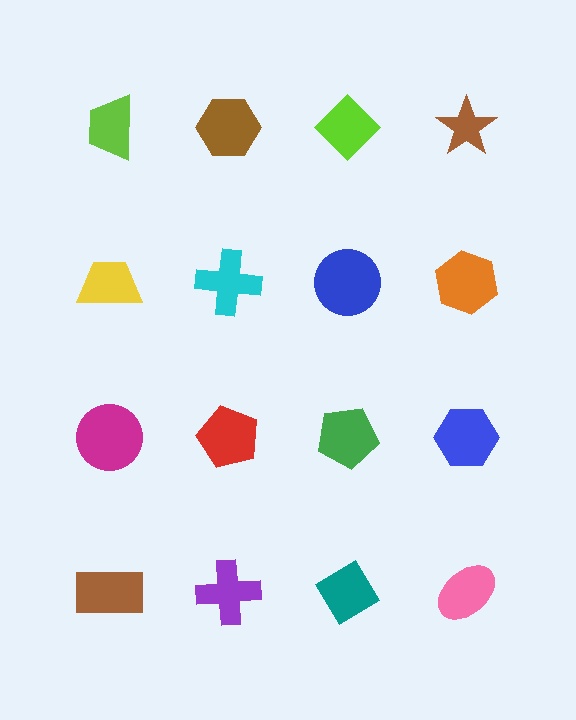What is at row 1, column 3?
A lime diamond.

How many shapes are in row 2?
4 shapes.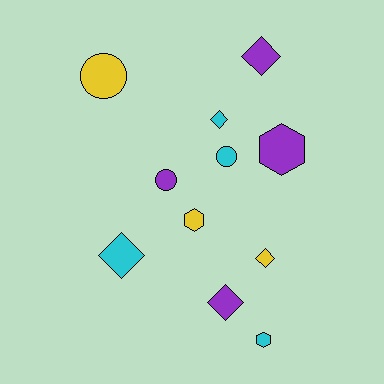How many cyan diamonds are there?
There are 2 cyan diamonds.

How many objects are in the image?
There are 11 objects.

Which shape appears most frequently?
Diamond, with 5 objects.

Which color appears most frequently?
Cyan, with 4 objects.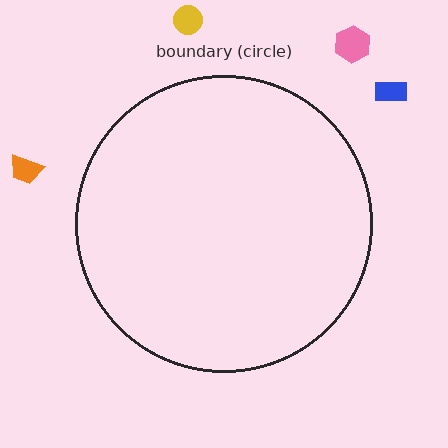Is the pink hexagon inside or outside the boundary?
Outside.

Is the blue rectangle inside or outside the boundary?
Outside.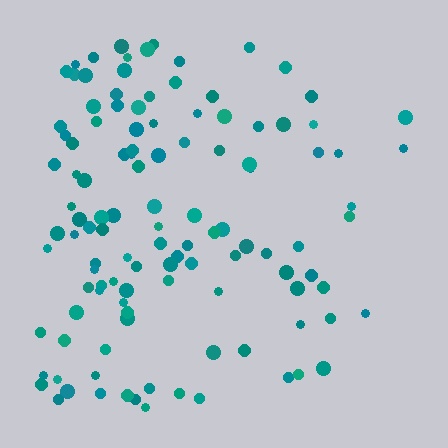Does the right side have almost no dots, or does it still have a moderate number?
Still a moderate number, just noticeably fewer than the left.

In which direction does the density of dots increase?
From right to left, with the left side densest.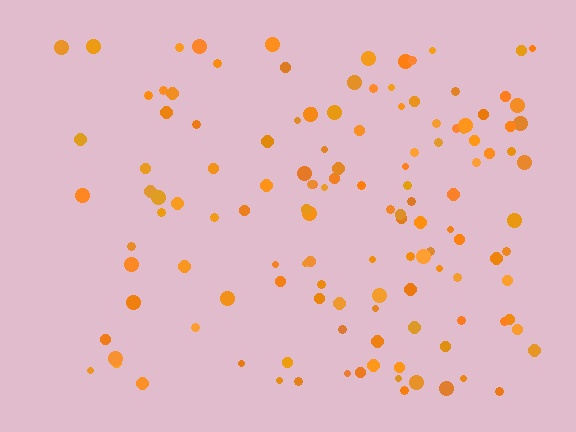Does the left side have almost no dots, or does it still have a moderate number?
Still a moderate number, just noticeably fewer than the right.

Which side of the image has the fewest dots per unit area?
The left.